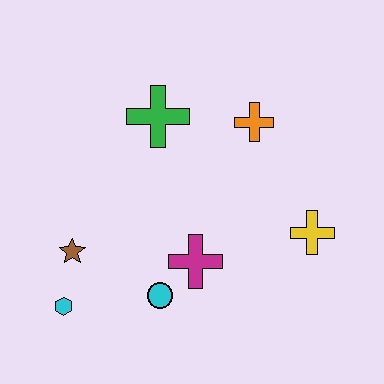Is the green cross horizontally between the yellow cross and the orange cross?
No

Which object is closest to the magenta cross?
The cyan circle is closest to the magenta cross.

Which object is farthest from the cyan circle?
The orange cross is farthest from the cyan circle.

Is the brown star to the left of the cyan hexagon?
No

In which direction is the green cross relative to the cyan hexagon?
The green cross is above the cyan hexagon.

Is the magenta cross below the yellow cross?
Yes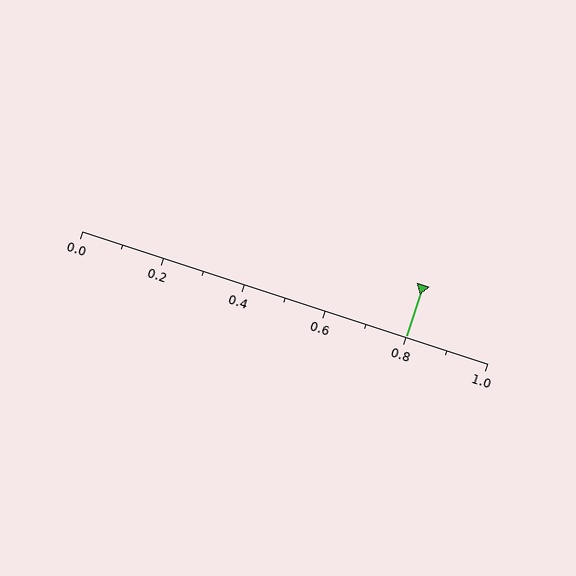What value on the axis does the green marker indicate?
The marker indicates approximately 0.8.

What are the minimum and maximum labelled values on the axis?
The axis runs from 0.0 to 1.0.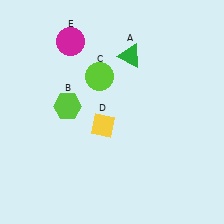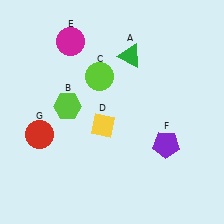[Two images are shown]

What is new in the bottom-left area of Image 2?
A red circle (G) was added in the bottom-left area of Image 2.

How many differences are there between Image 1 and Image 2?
There are 2 differences between the two images.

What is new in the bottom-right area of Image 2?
A purple pentagon (F) was added in the bottom-right area of Image 2.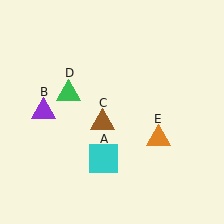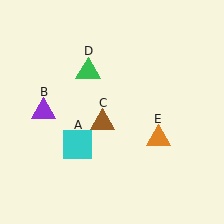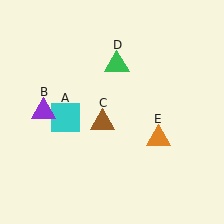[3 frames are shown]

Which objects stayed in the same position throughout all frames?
Purple triangle (object B) and brown triangle (object C) and orange triangle (object E) remained stationary.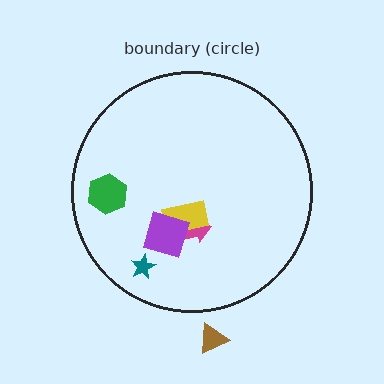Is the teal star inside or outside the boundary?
Inside.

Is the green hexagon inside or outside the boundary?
Inside.